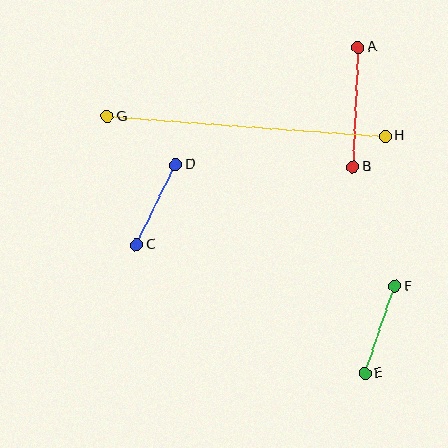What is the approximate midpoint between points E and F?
The midpoint is at approximately (380, 330) pixels.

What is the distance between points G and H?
The distance is approximately 279 pixels.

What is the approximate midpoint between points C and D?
The midpoint is at approximately (156, 204) pixels.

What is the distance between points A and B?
The distance is approximately 119 pixels.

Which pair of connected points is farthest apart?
Points G and H are farthest apart.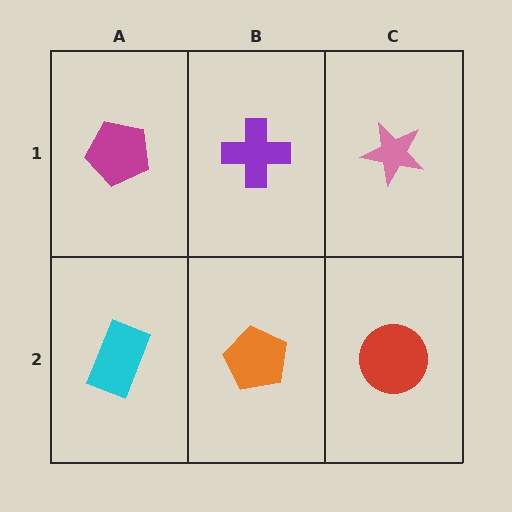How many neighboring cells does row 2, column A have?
2.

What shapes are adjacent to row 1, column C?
A red circle (row 2, column C), a purple cross (row 1, column B).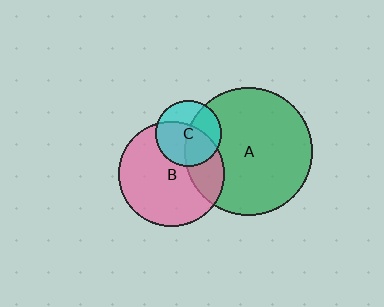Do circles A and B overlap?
Yes.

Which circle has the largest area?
Circle A (green).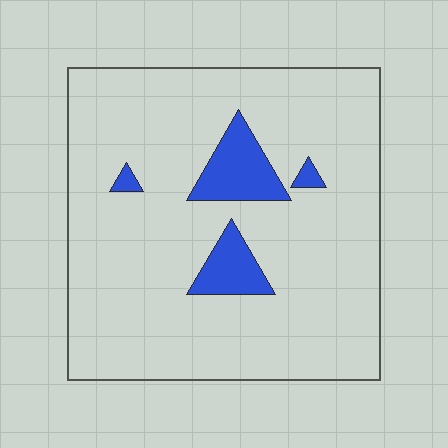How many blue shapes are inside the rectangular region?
4.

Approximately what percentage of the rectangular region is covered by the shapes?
Approximately 10%.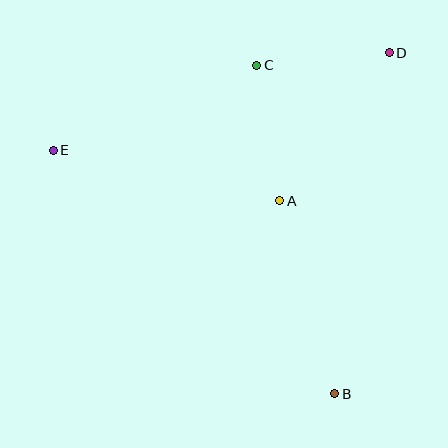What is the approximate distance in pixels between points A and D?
The distance between A and D is approximately 184 pixels.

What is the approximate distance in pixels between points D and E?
The distance between D and E is approximately 350 pixels.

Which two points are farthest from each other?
Points B and E are farthest from each other.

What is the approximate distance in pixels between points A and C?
The distance between A and C is approximately 138 pixels.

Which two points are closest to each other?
Points C and D are closest to each other.